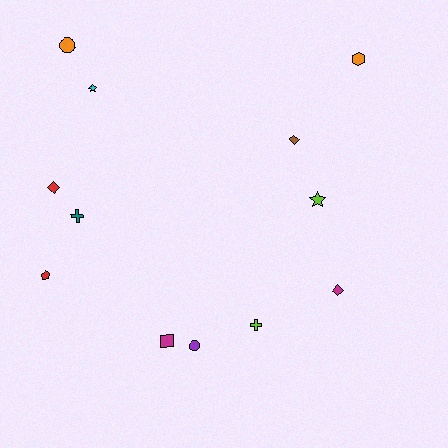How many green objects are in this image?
There are no green objects.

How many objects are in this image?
There are 12 objects.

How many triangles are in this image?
There are no triangles.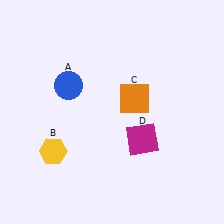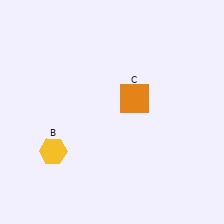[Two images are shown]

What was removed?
The magenta square (D), the blue circle (A) were removed in Image 2.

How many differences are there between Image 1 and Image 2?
There are 2 differences between the two images.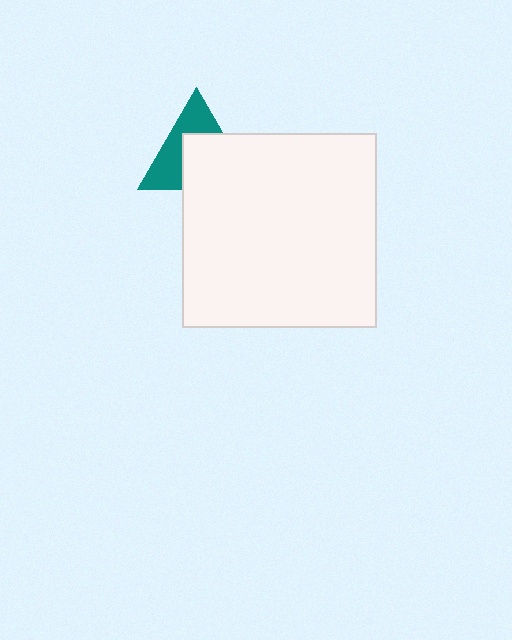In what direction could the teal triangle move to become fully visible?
The teal triangle could move up. That would shift it out from behind the white square entirely.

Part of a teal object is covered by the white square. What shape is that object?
It is a triangle.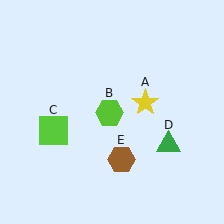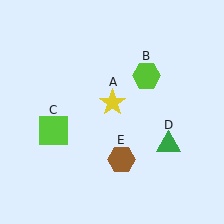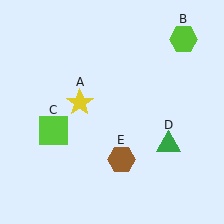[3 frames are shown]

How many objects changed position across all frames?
2 objects changed position: yellow star (object A), lime hexagon (object B).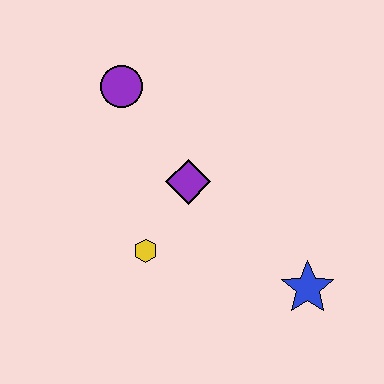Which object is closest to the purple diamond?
The yellow hexagon is closest to the purple diamond.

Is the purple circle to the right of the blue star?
No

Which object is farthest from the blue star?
The purple circle is farthest from the blue star.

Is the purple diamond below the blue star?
No